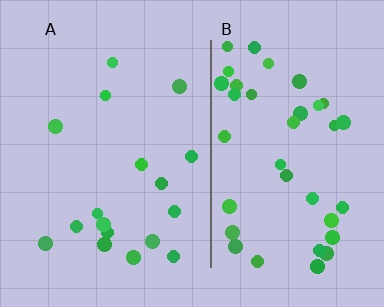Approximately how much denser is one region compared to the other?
Approximately 2.2× — region B over region A.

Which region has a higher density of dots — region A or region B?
B (the right).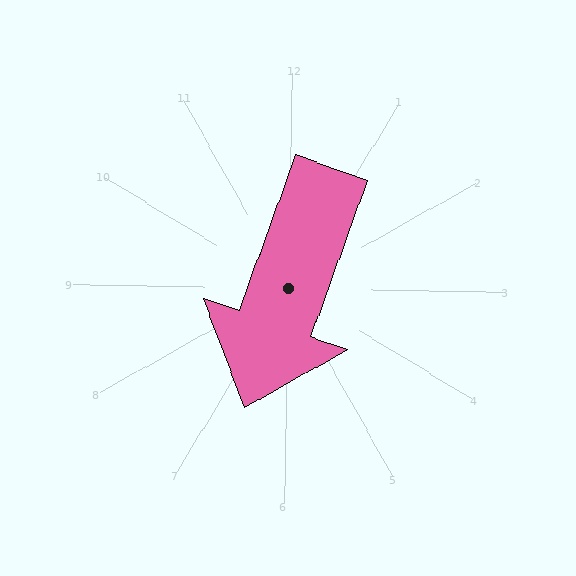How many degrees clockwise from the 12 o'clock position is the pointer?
Approximately 199 degrees.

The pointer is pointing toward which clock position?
Roughly 7 o'clock.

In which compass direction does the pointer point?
South.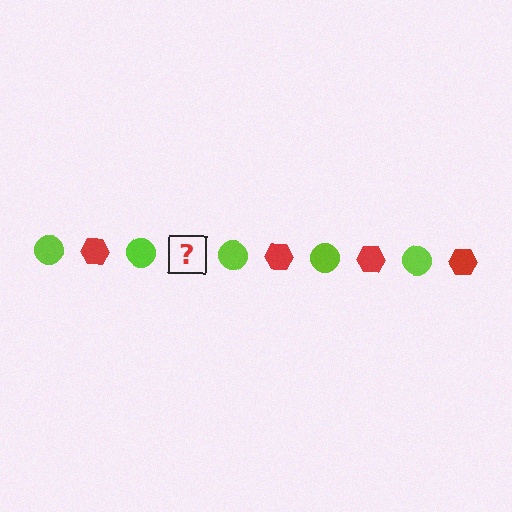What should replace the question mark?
The question mark should be replaced with a red hexagon.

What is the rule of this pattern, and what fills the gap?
The rule is that the pattern alternates between lime circle and red hexagon. The gap should be filled with a red hexagon.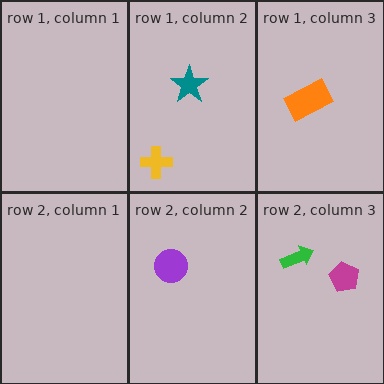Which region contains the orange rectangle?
The row 1, column 3 region.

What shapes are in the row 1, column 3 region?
The orange rectangle.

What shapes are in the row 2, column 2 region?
The purple circle.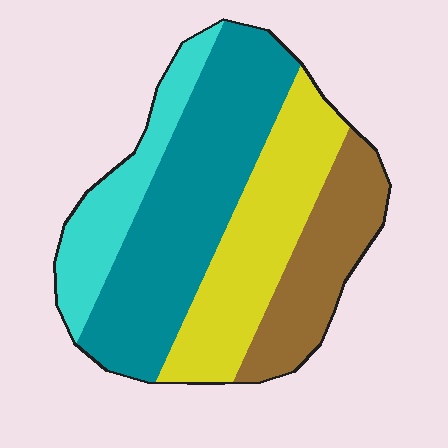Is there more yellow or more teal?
Teal.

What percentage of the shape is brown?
Brown covers roughly 20% of the shape.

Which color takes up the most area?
Teal, at roughly 40%.